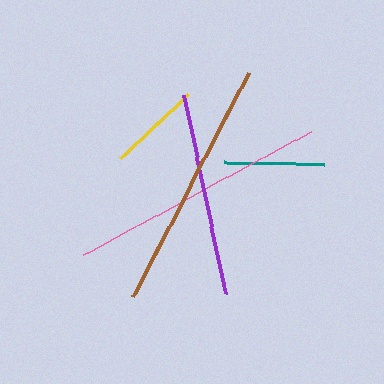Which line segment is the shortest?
The yellow line is the shortest at approximately 93 pixels.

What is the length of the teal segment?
The teal segment is approximately 100 pixels long.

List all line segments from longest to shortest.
From longest to shortest: pink, brown, purple, teal, yellow.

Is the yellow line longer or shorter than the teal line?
The teal line is longer than the yellow line.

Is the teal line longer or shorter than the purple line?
The purple line is longer than the teal line.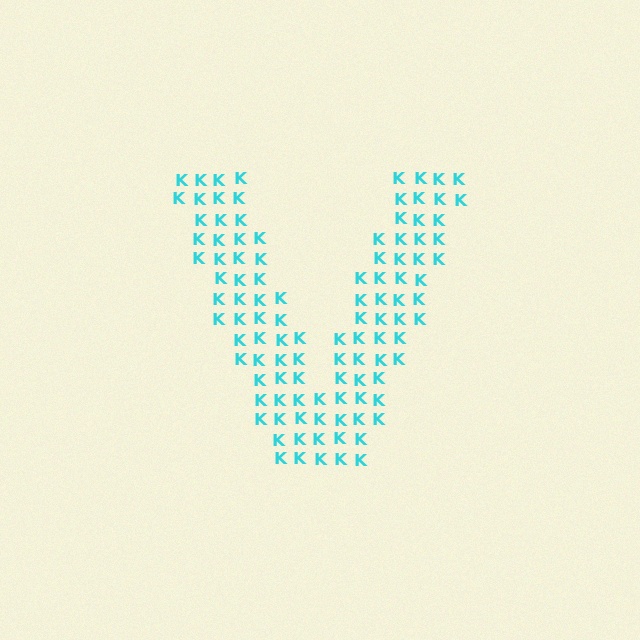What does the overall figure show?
The overall figure shows the letter V.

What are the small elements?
The small elements are letter K's.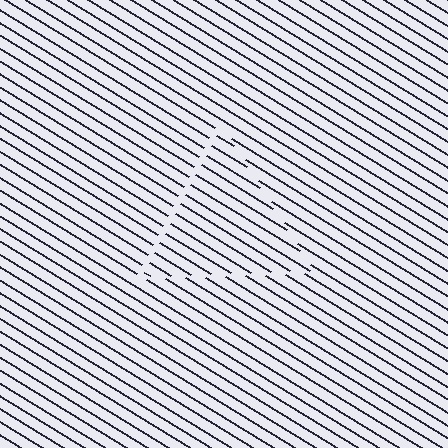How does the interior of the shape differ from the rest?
The interior of the shape contains the same grating, shifted by half a period — the contour is defined by the phase discontinuity where line-ends from the inner and outer gratings abut.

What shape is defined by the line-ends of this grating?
An illusory triangle. The interior of the shape contains the same grating, shifted by half a period — the contour is defined by the phase discontinuity where line-ends from the inner and outer gratings abut.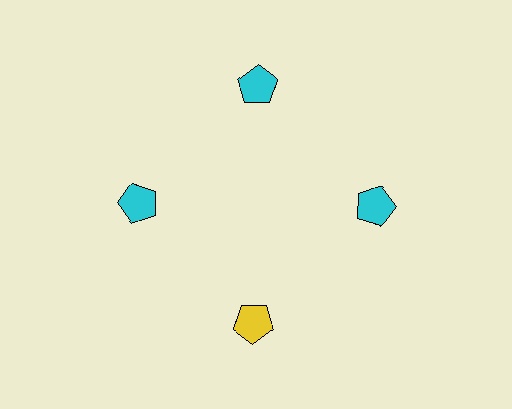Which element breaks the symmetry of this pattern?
The yellow pentagon at roughly the 6 o'clock position breaks the symmetry. All other shapes are cyan pentagons.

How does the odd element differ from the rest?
It has a different color: yellow instead of cyan.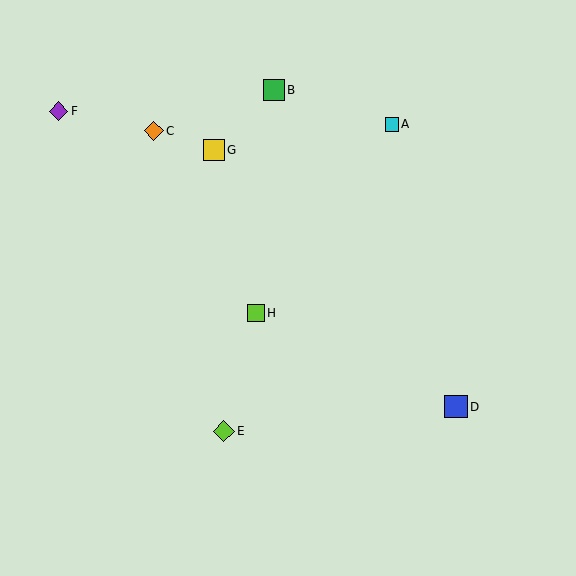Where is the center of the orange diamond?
The center of the orange diamond is at (154, 131).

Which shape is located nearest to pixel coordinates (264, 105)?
The green square (labeled B) at (274, 90) is nearest to that location.